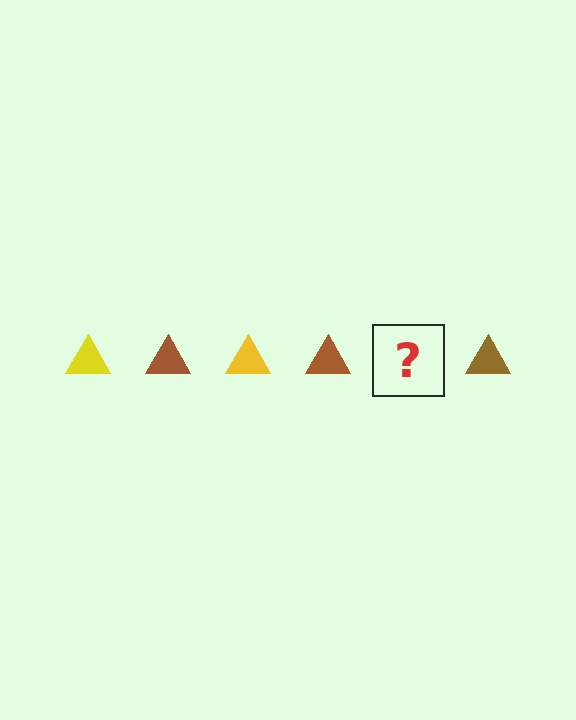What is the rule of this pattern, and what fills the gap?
The rule is that the pattern cycles through yellow, brown triangles. The gap should be filled with a yellow triangle.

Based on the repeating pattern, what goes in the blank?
The blank should be a yellow triangle.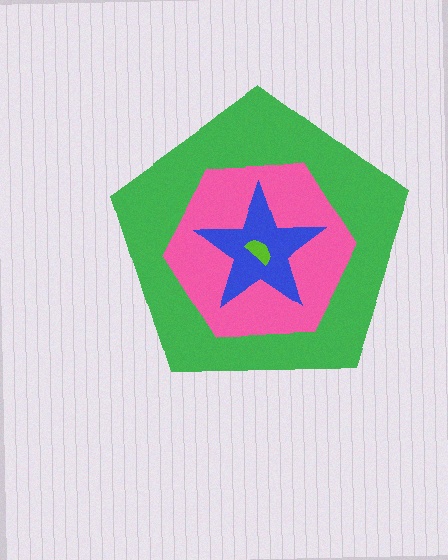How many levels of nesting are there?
4.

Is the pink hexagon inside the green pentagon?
Yes.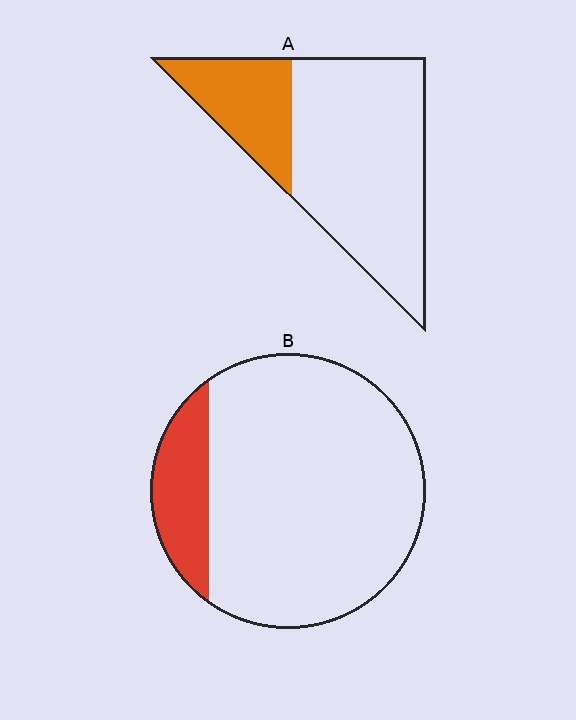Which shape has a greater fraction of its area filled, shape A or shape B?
Shape A.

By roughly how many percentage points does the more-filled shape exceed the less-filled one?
By roughly 10 percentage points (A over B).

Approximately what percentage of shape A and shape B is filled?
A is approximately 25% and B is approximately 15%.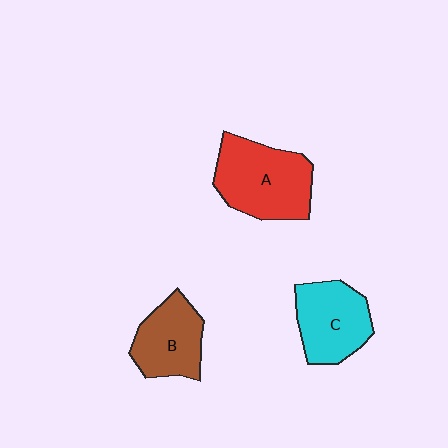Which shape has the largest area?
Shape A (red).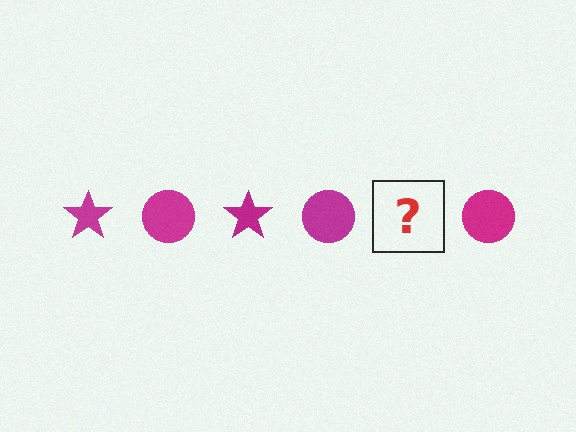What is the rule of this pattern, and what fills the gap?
The rule is that the pattern cycles through star, circle shapes in magenta. The gap should be filled with a magenta star.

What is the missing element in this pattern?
The missing element is a magenta star.